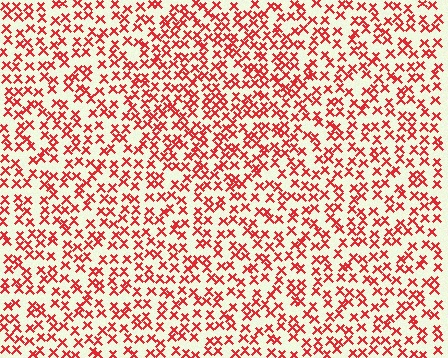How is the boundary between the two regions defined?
The boundary is defined by a change in element density (approximately 1.4x ratio). All elements are the same color, size, and shape.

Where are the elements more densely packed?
The elements are more densely packed inside the circle boundary.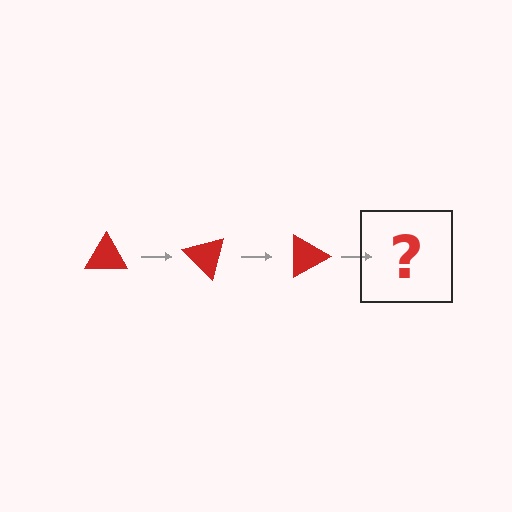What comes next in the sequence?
The next element should be a red triangle rotated 135 degrees.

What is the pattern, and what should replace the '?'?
The pattern is that the triangle rotates 45 degrees each step. The '?' should be a red triangle rotated 135 degrees.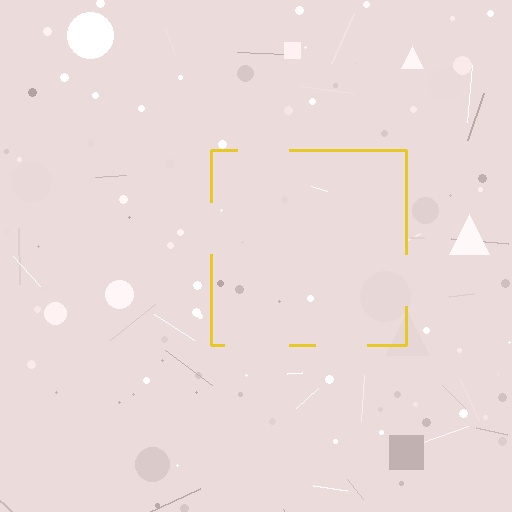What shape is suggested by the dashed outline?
The dashed outline suggests a square.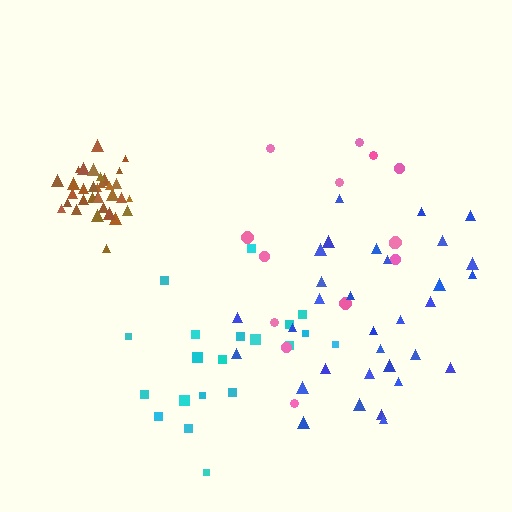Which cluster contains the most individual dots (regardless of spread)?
Brown (34).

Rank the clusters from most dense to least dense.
brown, blue, cyan, pink.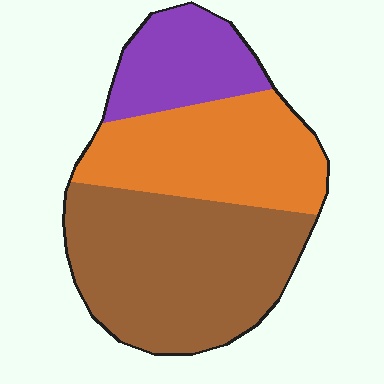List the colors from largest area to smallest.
From largest to smallest: brown, orange, purple.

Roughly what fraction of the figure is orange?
Orange takes up between a sixth and a third of the figure.